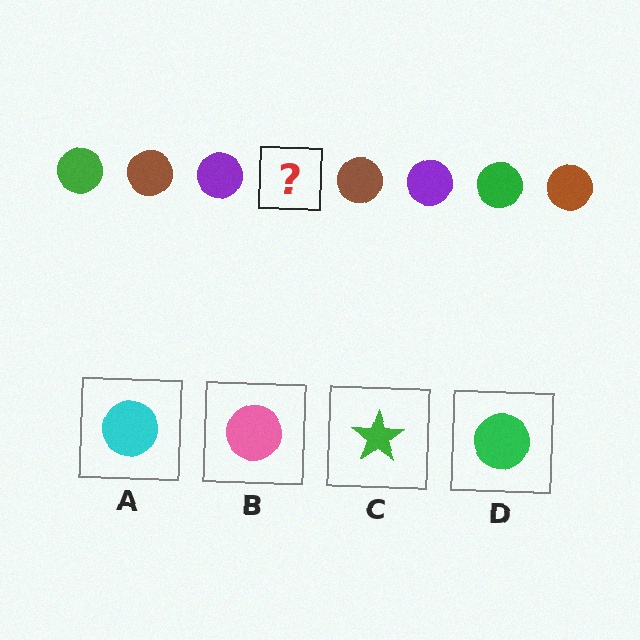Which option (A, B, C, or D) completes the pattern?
D.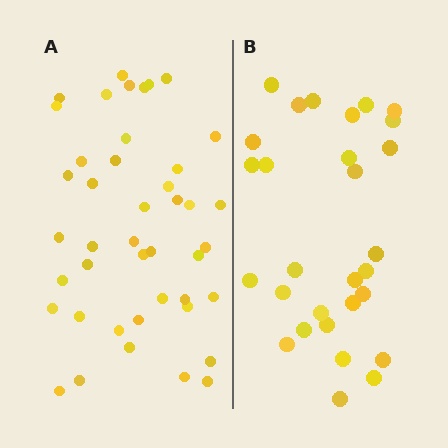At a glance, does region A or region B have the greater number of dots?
Region A (the left region) has more dots.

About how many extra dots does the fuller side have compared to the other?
Region A has approximately 15 more dots than region B.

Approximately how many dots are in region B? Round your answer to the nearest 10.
About 30 dots. (The exact count is 29, which rounds to 30.)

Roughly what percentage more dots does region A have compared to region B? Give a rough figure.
About 50% more.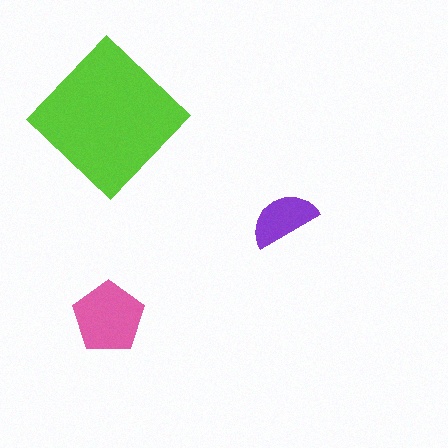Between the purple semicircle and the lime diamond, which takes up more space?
The lime diamond.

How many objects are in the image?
There are 3 objects in the image.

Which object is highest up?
The lime diamond is topmost.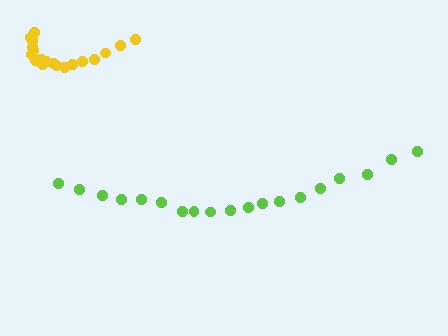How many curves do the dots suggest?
There are 2 distinct paths.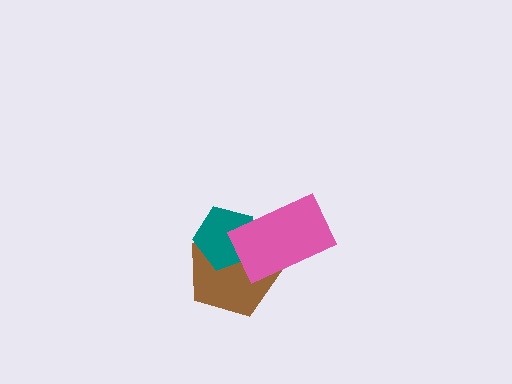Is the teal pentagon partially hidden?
Yes, it is partially covered by another shape.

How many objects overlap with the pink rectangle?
2 objects overlap with the pink rectangle.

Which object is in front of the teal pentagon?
The pink rectangle is in front of the teal pentagon.